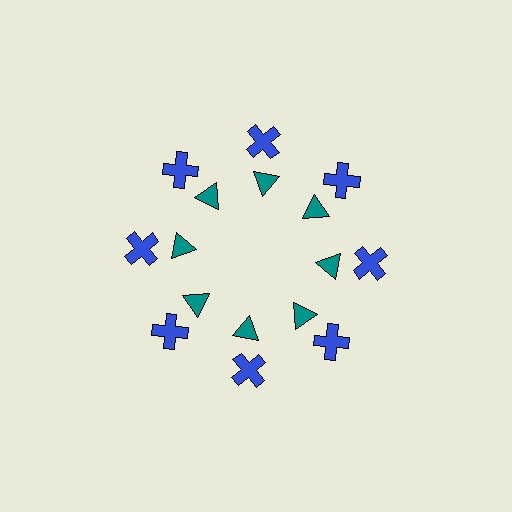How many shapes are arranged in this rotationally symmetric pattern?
There are 16 shapes, arranged in 8 groups of 2.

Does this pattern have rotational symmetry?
Yes, this pattern has 8-fold rotational symmetry. It looks the same after rotating 45 degrees around the center.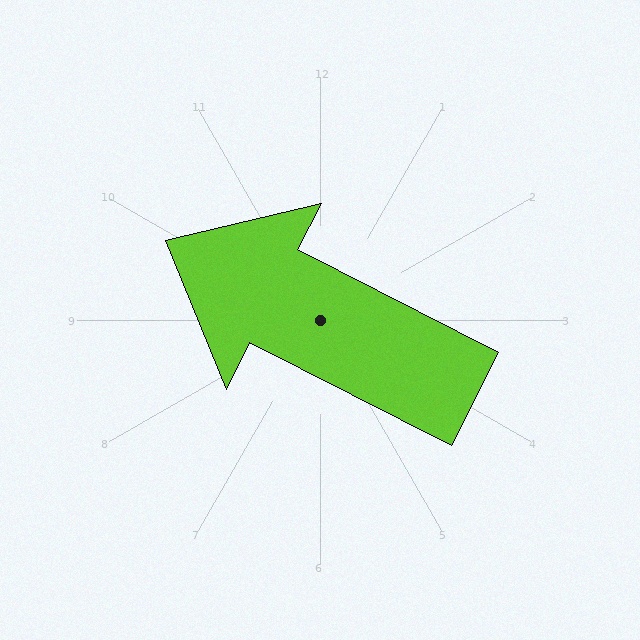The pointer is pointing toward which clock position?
Roughly 10 o'clock.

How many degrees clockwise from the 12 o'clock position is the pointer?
Approximately 297 degrees.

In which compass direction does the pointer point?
Northwest.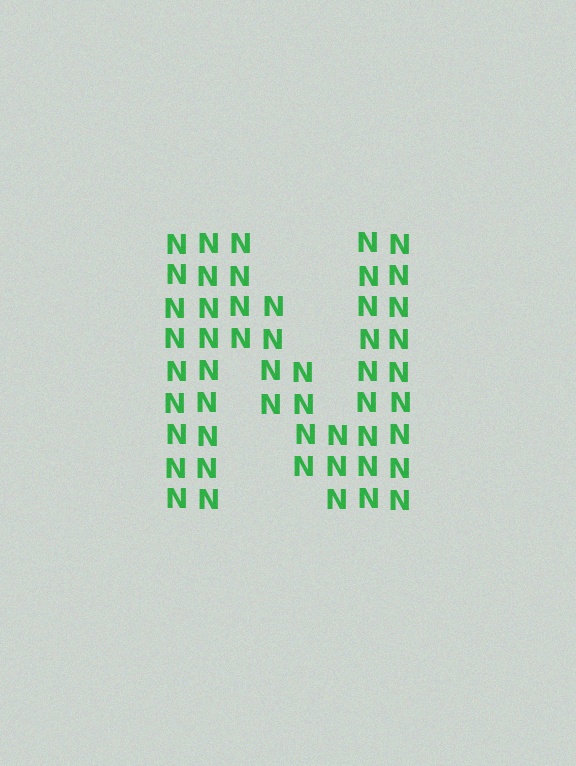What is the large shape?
The large shape is the letter N.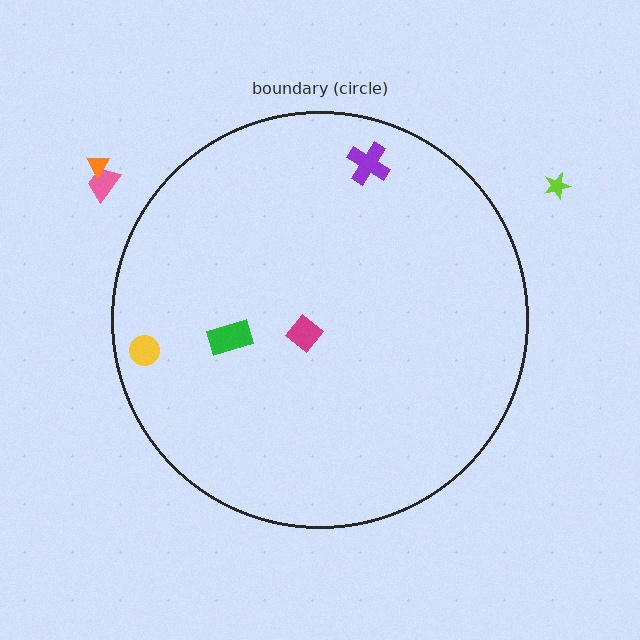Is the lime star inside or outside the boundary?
Outside.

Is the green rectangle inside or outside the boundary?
Inside.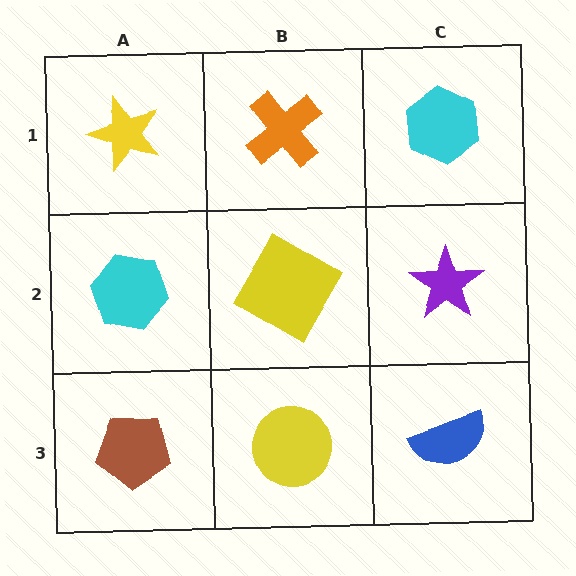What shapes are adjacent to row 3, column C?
A purple star (row 2, column C), a yellow circle (row 3, column B).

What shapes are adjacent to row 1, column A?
A cyan hexagon (row 2, column A), an orange cross (row 1, column B).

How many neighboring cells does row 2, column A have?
3.